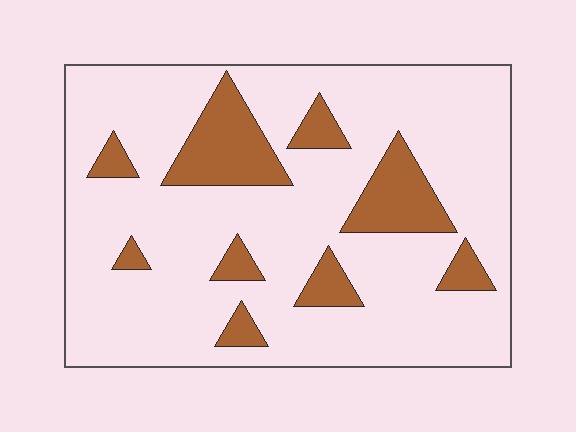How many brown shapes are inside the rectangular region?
9.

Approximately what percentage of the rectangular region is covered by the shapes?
Approximately 20%.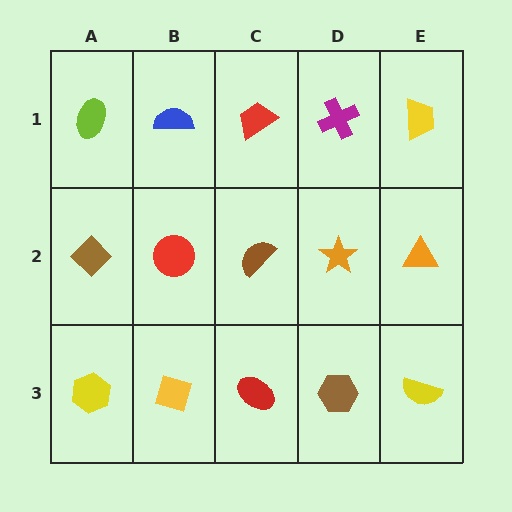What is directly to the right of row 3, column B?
A red ellipse.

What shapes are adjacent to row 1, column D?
An orange star (row 2, column D), a red trapezoid (row 1, column C), a yellow trapezoid (row 1, column E).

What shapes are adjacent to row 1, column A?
A brown diamond (row 2, column A), a blue semicircle (row 1, column B).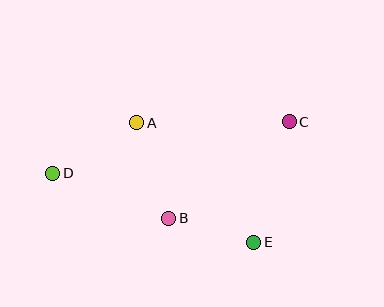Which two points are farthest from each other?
Points C and D are farthest from each other.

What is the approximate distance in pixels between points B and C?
The distance between B and C is approximately 154 pixels.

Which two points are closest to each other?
Points B and E are closest to each other.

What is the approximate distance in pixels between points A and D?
The distance between A and D is approximately 98 pixels.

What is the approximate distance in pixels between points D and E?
The distance between D and E is approximately 212 pixels.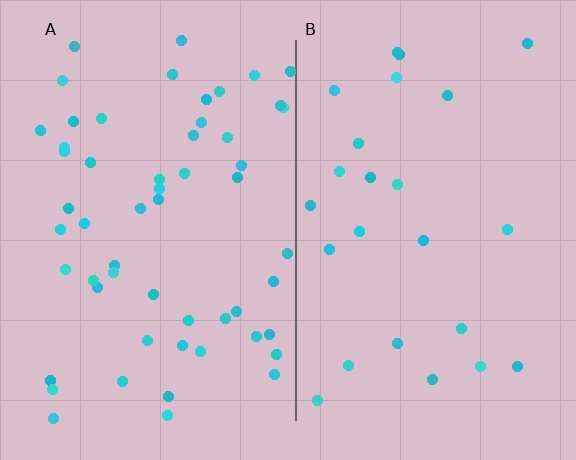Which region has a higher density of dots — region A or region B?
A (the left).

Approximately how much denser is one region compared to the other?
Approximately 2.3× — region A over region B.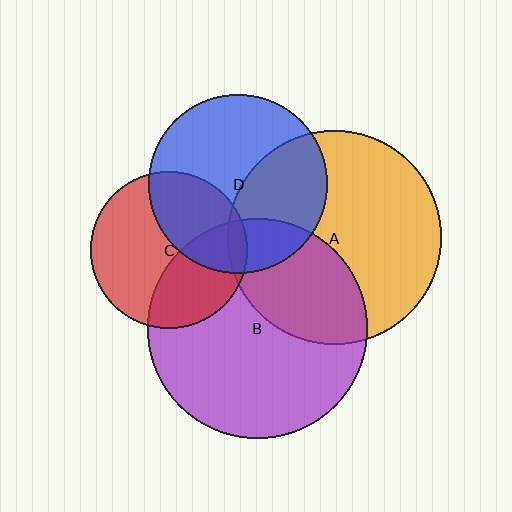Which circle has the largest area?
Circle B (purple).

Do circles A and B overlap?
Yes.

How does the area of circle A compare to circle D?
Approximately 1.4 times.